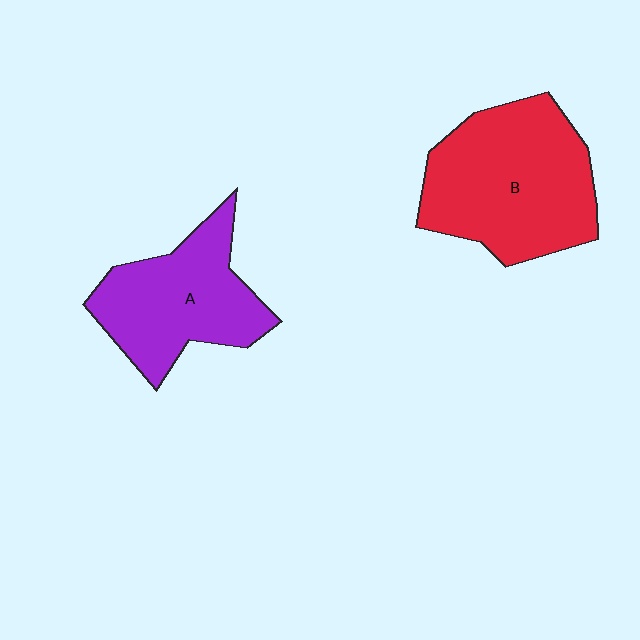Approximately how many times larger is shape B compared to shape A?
Approximately 1.3 times.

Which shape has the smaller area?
Shape A (purple).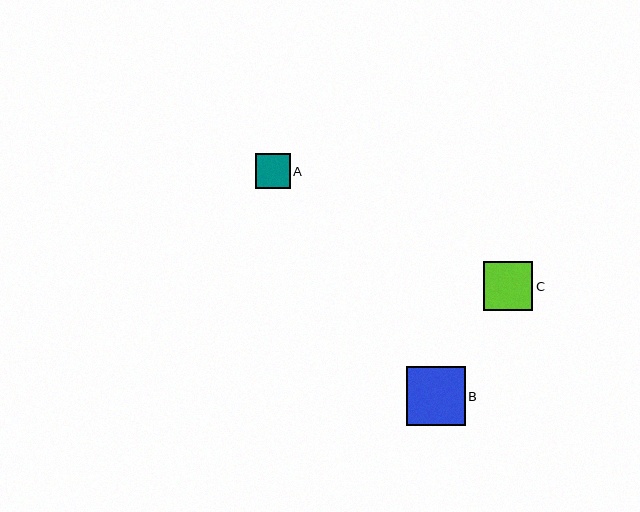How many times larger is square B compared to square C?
Square B is approximately 1.2 times the size of square C.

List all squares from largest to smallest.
From largest to smallest: B, C, A.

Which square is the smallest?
Square A is the smallest with a size of approximately 35 pixels.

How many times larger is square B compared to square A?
Square B is approximately 1.7 times the size of square A.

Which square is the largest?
Square B is the largest with a size of approximately 59 pixels.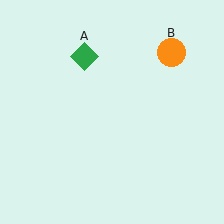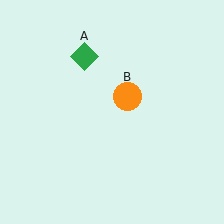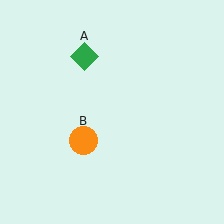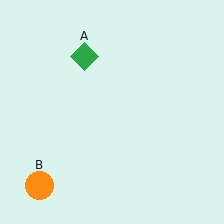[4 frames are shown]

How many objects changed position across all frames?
1 object changed position: orange circle (object B).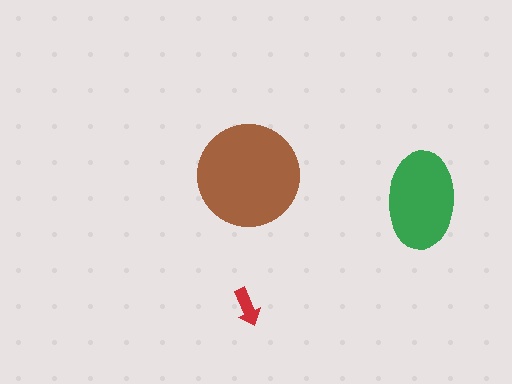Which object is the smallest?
The red arrow.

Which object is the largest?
The brown circle.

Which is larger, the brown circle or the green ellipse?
The brown circle.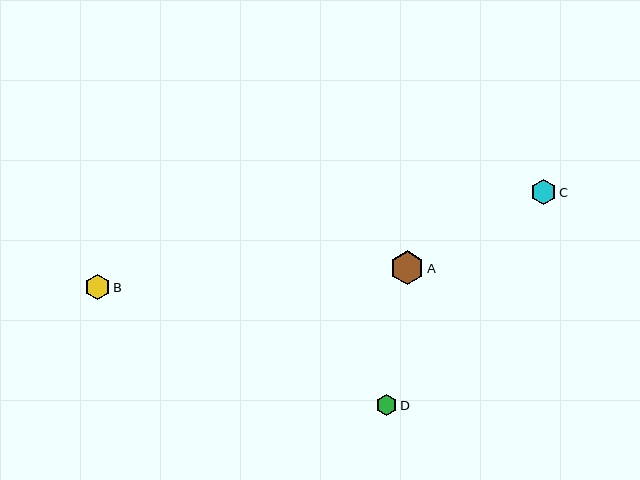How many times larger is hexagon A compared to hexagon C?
Hexagon A is approximately 1.3 times the size of hexagon C.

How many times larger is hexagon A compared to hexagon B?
Hexagon A is approximately 1.3 times the size of hexagon B.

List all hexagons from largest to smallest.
From largest to smallest: A, B, C, D.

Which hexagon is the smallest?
Hexagon D is the smallest with a size of approximately 21 pixels.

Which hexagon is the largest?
Hexagon A is the largest with a size of approximately 34 pixels.